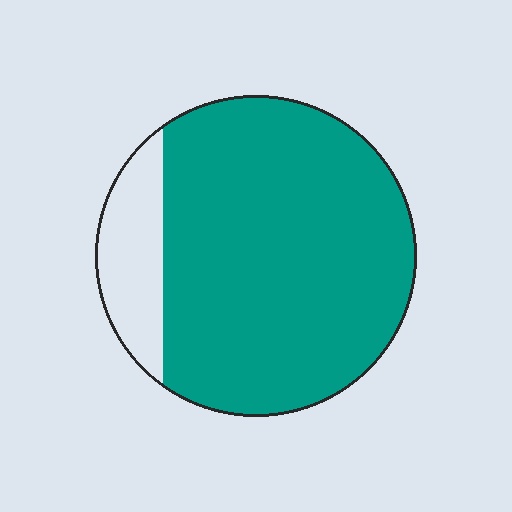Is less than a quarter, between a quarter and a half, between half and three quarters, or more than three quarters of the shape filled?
More than three quarters.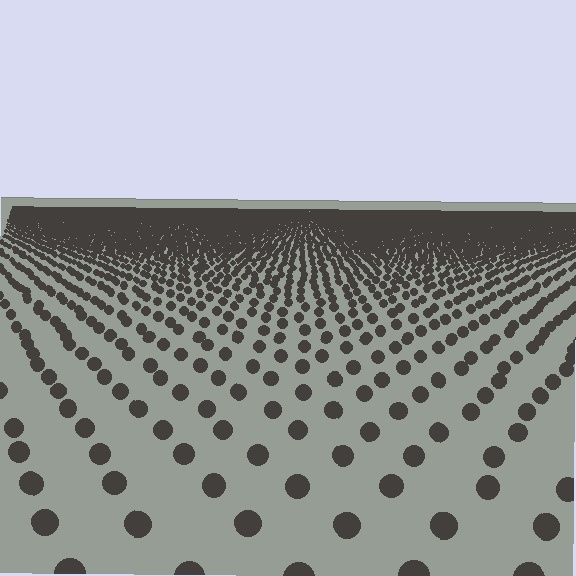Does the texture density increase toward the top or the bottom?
Density increases toward the top.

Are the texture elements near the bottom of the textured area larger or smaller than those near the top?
Larger. Near the bottom, elements are closer to the viewer and appear at a bigger on-screen size.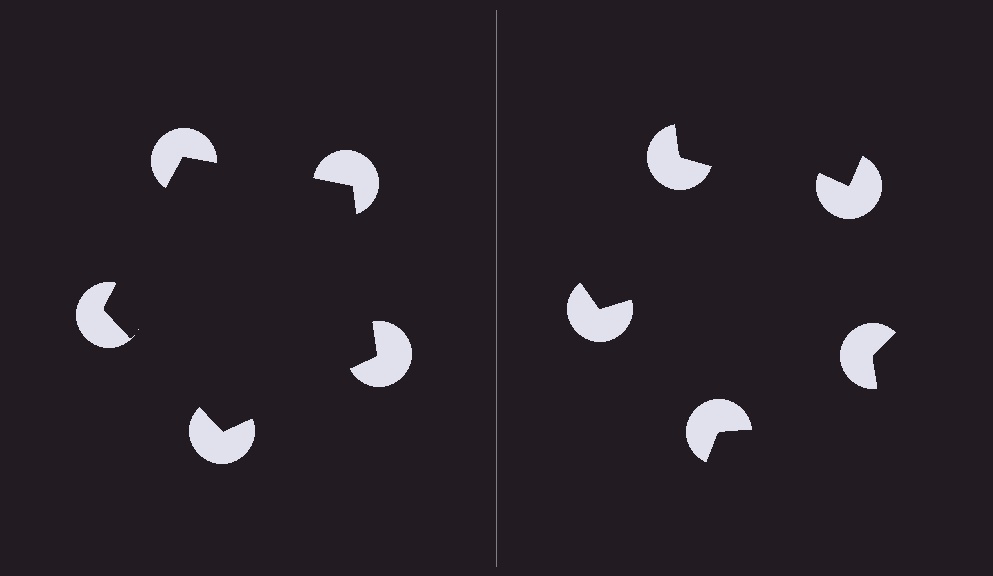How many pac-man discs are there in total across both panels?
10 — 5 on each side.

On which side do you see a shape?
An illusory pentagon appears on the left side. On the right side the wedge cuts are rotated, so no coherent shape forms.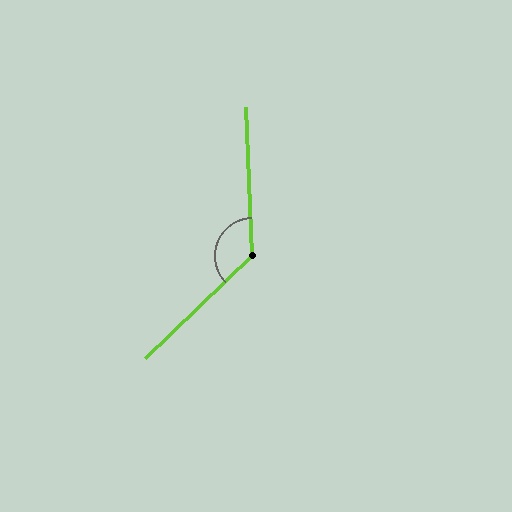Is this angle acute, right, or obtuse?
It is obtuse.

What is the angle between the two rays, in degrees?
Approximately 131 degrees.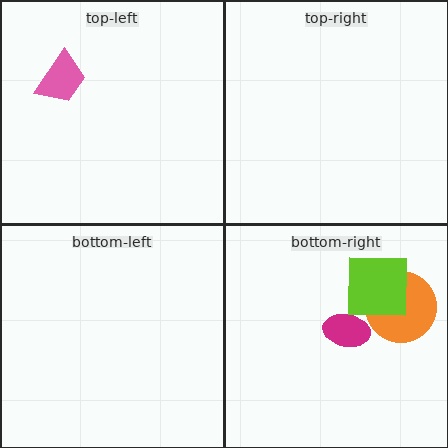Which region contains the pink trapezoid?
The top-left region.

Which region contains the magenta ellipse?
The bottom-right region.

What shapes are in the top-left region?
The pink trapezoid.